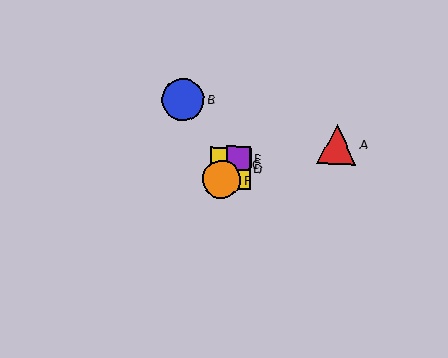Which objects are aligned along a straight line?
Objects C, D, E, F are aligned along a straight line.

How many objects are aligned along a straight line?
4 objects (C, D, E, F) are aligned along a straight line.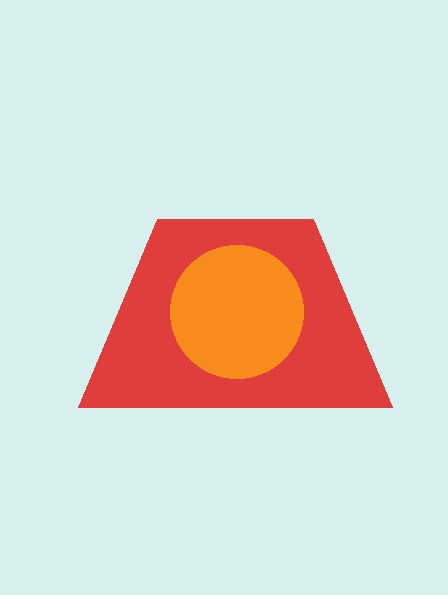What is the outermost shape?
The red trapezoid.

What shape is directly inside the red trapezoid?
The orange circle.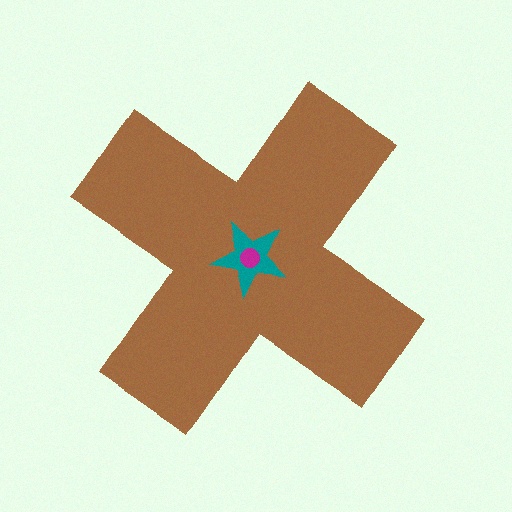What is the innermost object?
The magenta circle.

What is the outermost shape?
The brown cross.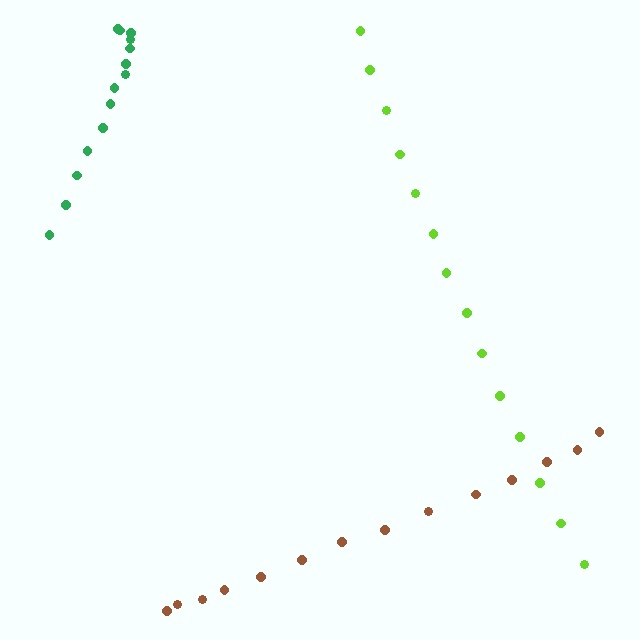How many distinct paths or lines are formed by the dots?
There are 3 distinct paths.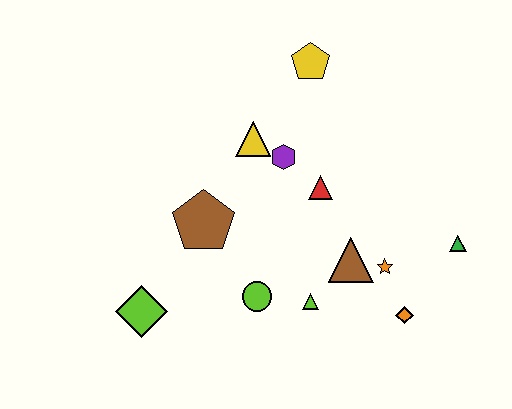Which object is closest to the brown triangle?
The orange star is closest to the brown triangle.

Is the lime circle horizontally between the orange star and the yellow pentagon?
No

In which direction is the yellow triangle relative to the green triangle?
The yellow triangle is to the left of the green triangle.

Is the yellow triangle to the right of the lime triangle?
No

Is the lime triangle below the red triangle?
Yes